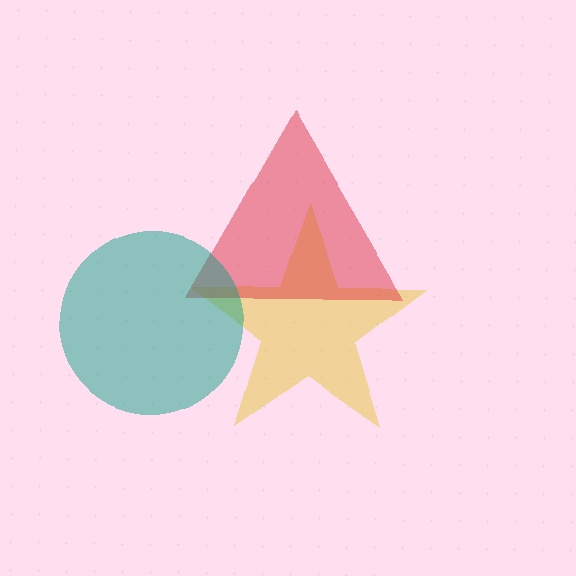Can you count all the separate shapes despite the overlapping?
Yes, there are 3 separate shapes.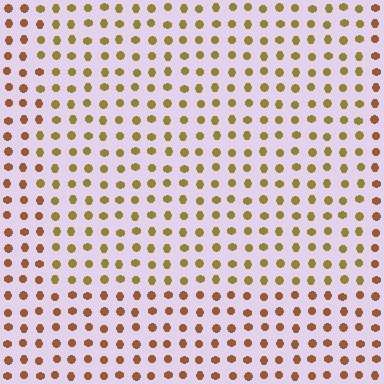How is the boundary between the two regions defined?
The boundary is defined purely by a slight shift in hue (about 25 degrees). Spacing, size, and orientation are identical on both sides.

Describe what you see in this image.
The image is filled with small brown elements in a uniform arrangement. A rectangle-shaped region is visible where the elements are tinted to a slightly different hue, forming a subtle color boundary.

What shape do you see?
I see a rectangle.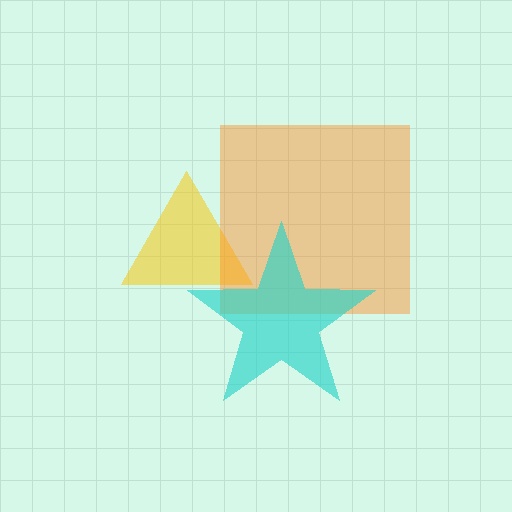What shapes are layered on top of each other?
The layered shapes are: a yellow triangle, an orange square, a cyan star.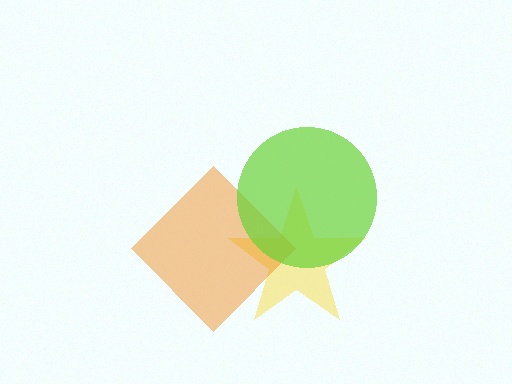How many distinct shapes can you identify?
There are 3 distinct shapes: a yellow star, an orange diamond, a lime circle.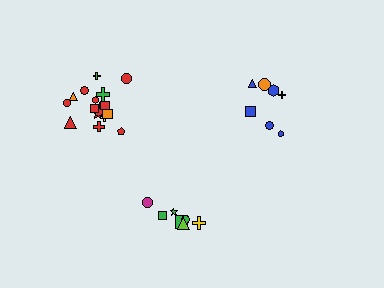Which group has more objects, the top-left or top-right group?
The top-left group.